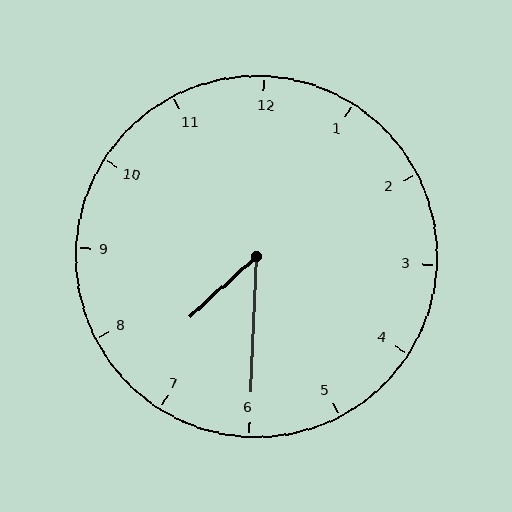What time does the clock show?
7:30.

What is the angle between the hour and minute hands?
Approximately 45 degrees.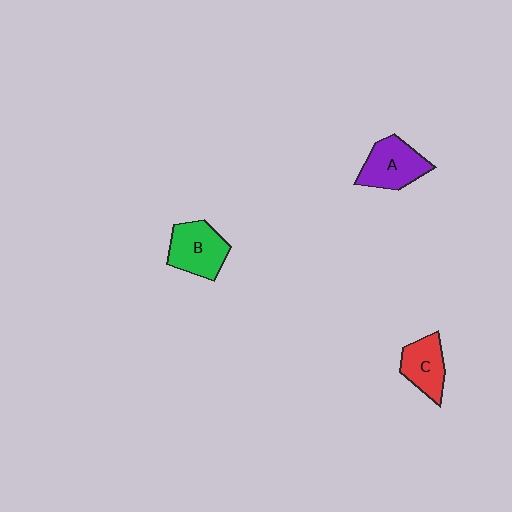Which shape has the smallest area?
Shape C (red).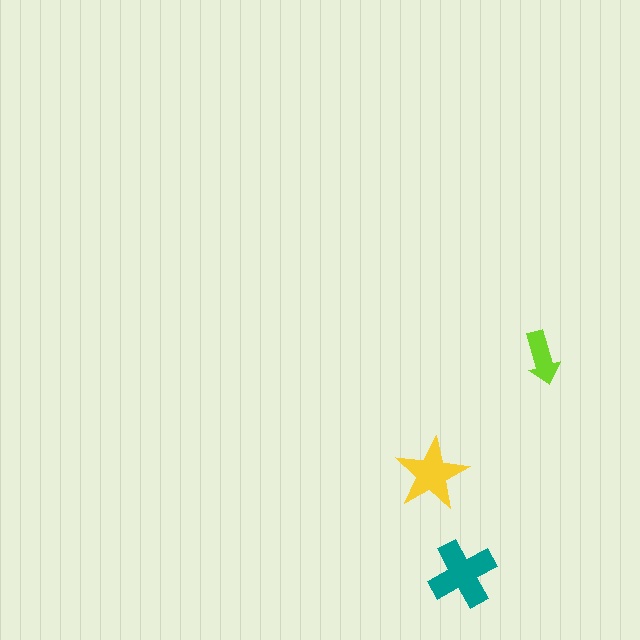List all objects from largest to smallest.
The teal cross, the yellow star, the lime arrow.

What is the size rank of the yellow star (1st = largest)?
2nd.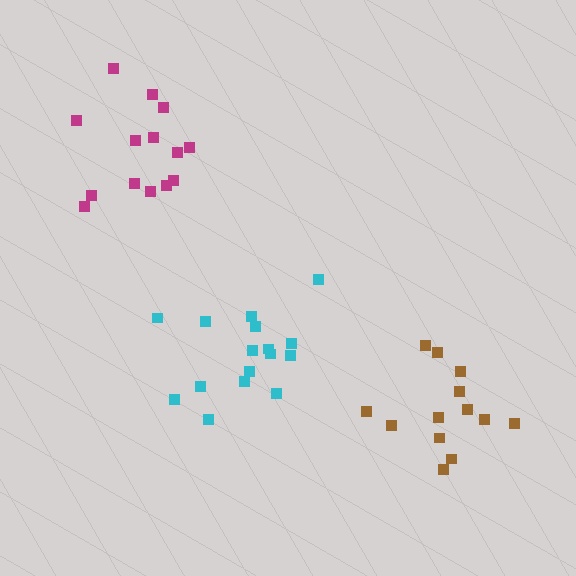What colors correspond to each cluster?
The clusters are colored: cyan, brown, magenta.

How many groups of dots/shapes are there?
There are 3 groups.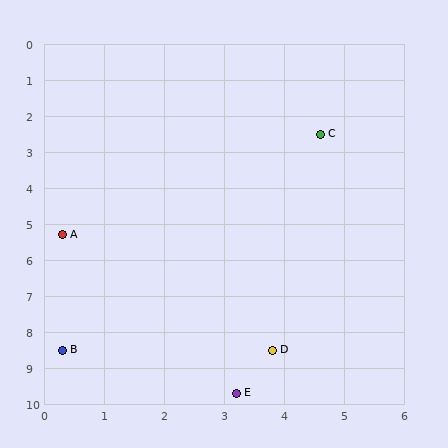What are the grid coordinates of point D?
Point D is at approximately (3.8, 8.5).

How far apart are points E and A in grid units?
Points E and A are about 5.3 grid units apart.